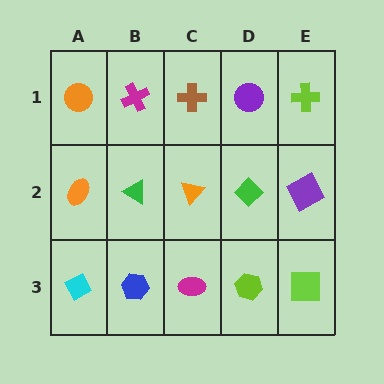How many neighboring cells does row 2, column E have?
3.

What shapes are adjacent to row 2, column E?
A lime cross (row 1, column E), a lime square (row 3, column E), a green diamond (row 2, column D).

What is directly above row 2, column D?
A purple circle.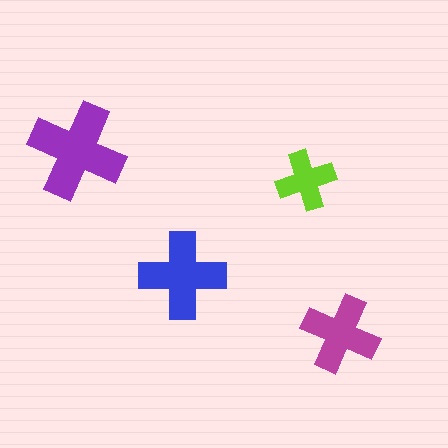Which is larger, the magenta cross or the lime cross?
The magenta one.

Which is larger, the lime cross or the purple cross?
The purple one.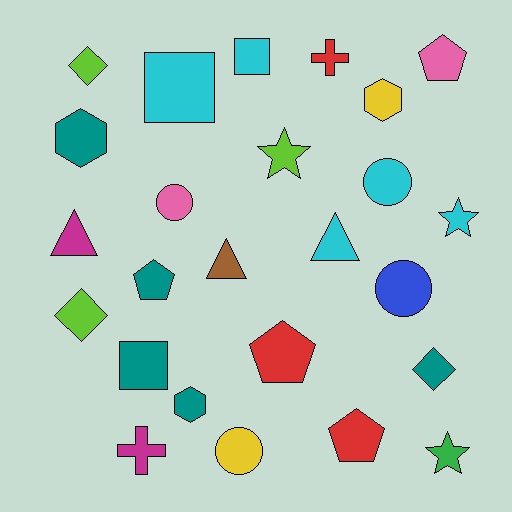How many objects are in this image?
There are 25 objects.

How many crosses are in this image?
There are 2 crosses.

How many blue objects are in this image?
There is 1 blue object.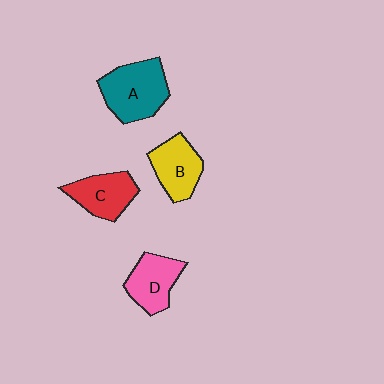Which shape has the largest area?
Shape A (teal).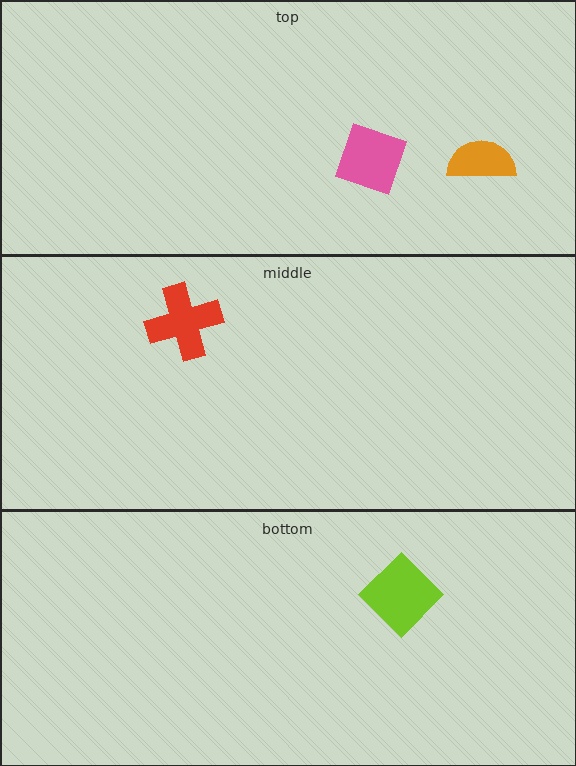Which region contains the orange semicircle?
The top region.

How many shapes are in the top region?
2.